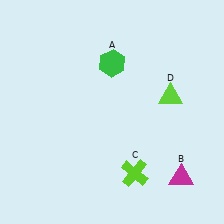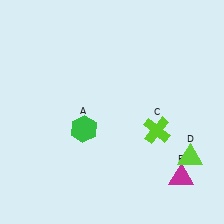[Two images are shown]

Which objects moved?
The objects that moved are: the green hexagon (A), the lime cross (C), the lime triangle (D).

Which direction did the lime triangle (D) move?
The lime triangle (D) moved down.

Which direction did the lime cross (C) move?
The lime cross (C) moved up.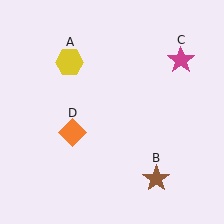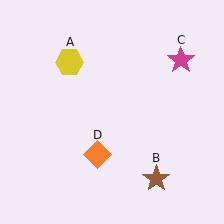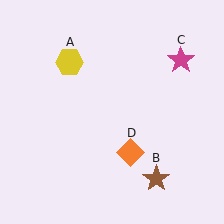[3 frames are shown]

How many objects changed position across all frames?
1 object changed position: orange diamond (object D).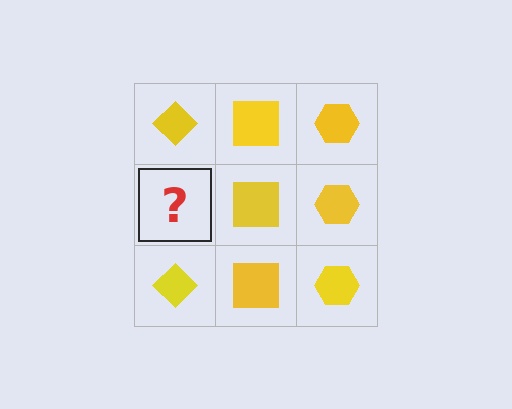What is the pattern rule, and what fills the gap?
The rule is that each column has a consistent shape. The gap should be filled with a yellow diamond.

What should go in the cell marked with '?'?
The missing cell should contain a yellow diamond.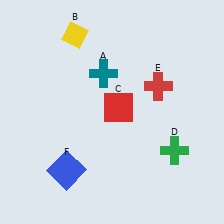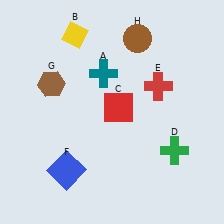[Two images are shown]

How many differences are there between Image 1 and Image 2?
There are 2 differences between the two images.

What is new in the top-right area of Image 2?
A brown circle (H) was added in the top-right area of Image 2.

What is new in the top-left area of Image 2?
A brown hexagon (G) was added in the top-left area of Image 2.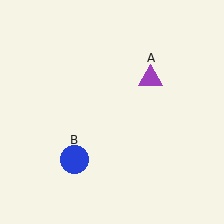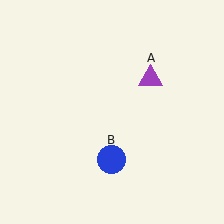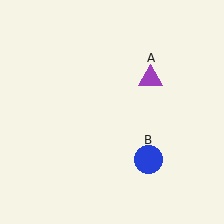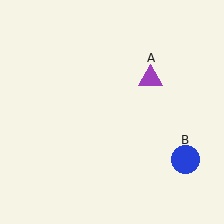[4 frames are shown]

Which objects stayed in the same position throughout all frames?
Purple triangle (object A) remained stationary.